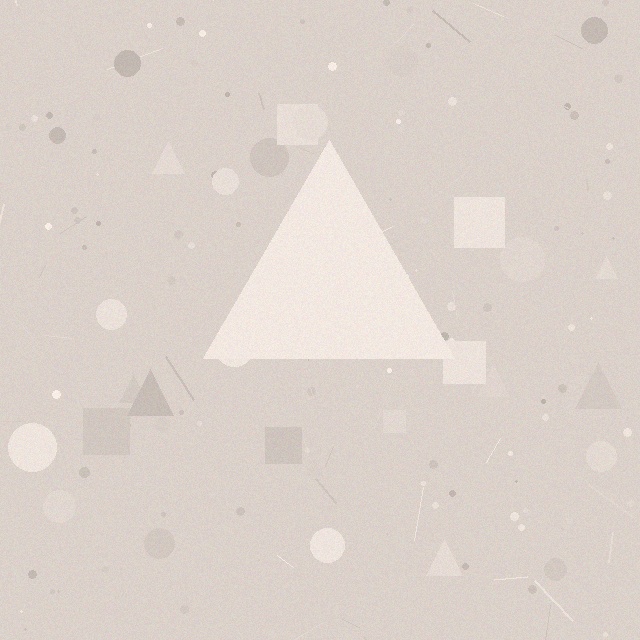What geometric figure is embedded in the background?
A triangle is embedded in the background.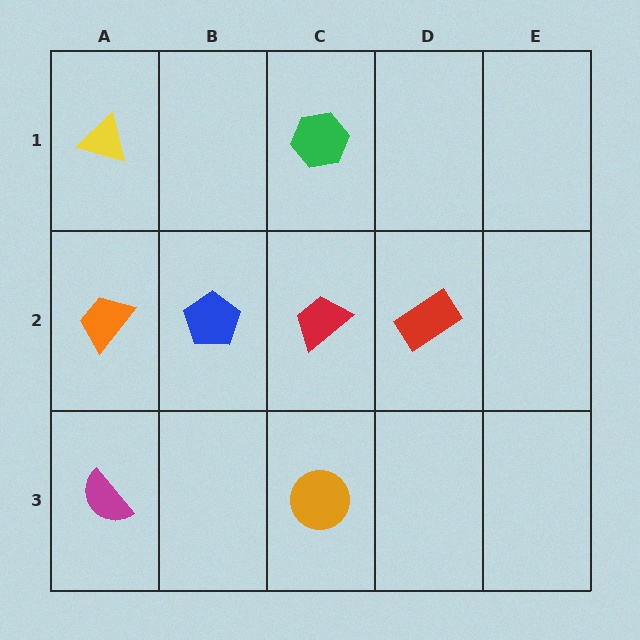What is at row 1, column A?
A yellow triangle.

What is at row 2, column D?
A red rectangle.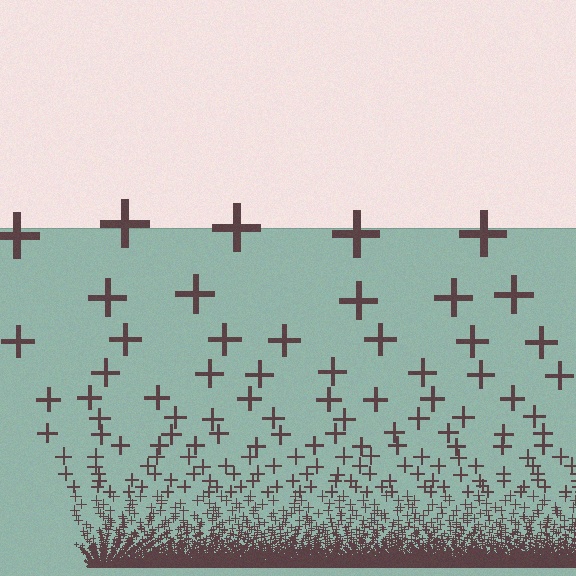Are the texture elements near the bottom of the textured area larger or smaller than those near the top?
Smaller. The gradient is inverted — elements near the bottom are smaller and denser.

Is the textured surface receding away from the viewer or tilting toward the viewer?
The surface appears to tilt toward the viewer. Texture elements get larger and sparser toward the top.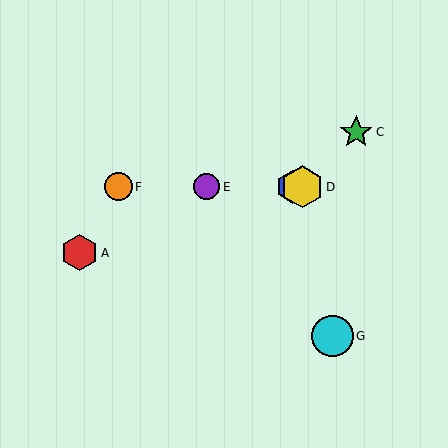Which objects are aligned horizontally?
Objects B, D, E, F are aligned horizontally.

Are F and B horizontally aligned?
Yes, both are at y≈187.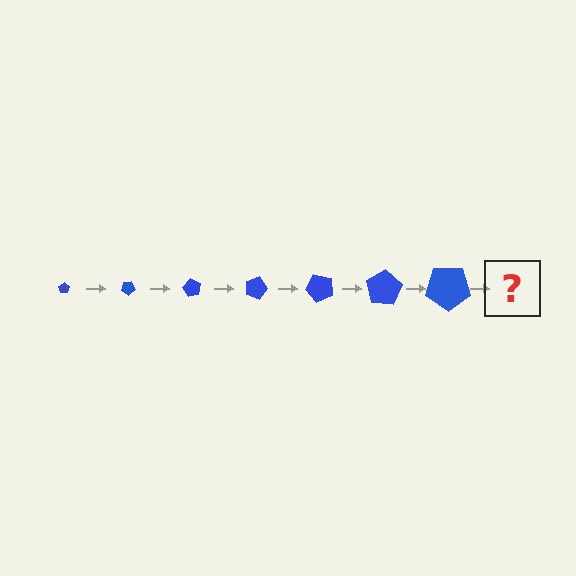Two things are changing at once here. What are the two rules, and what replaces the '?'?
The two rules are that the pentagon grows larger each step and it rotates 30 degrees each step. The '?' should be a pentagon, larger than the previous one and rotated 210 degrees from the start.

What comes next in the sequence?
The next element should be a pentagon, larger than the previous one and rotated 210 degrees from the start.